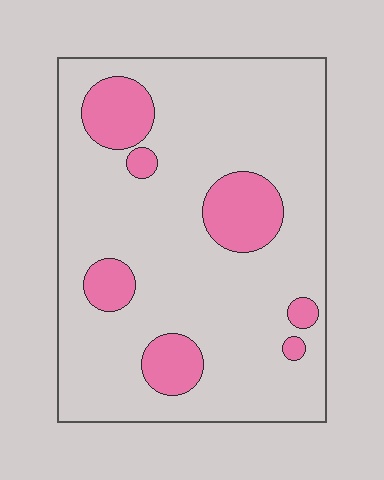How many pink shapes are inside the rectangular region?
7.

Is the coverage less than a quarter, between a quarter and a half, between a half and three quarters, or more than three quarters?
Less than a quarter.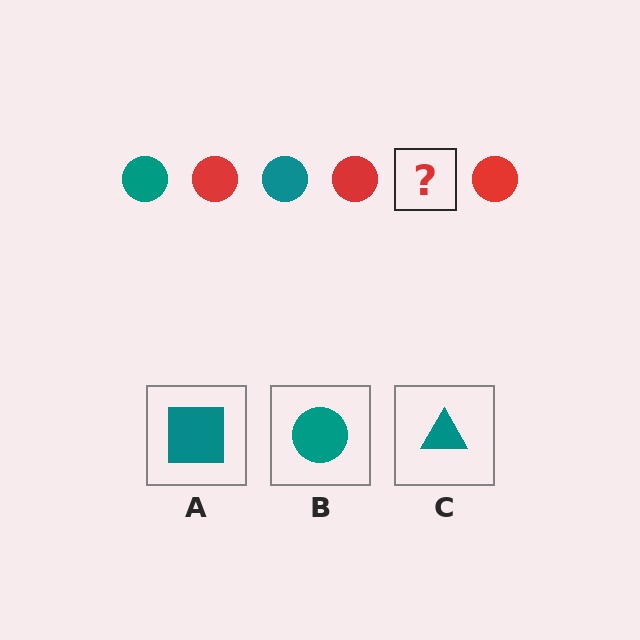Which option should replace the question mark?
Option B.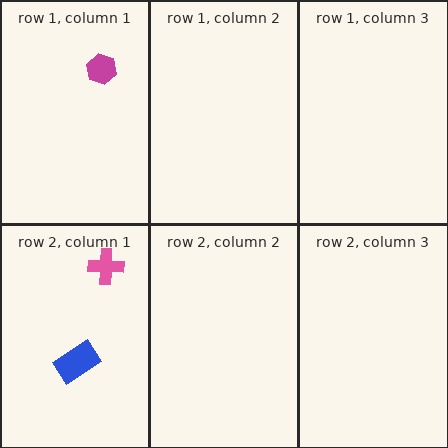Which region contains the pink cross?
The row 2, column 1 region.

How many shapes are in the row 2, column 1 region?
2.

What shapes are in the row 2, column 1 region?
The pink cross, the blue rectangle.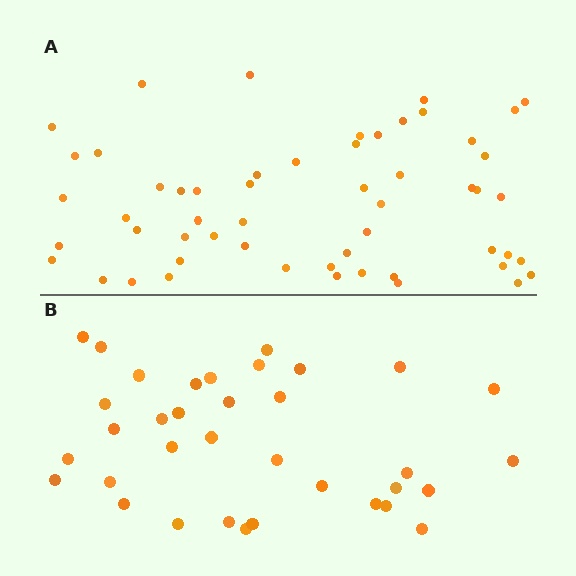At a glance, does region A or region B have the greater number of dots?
Region A (the top region) has more dots.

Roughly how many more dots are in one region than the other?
Region A has approximately 20 more dots than region B.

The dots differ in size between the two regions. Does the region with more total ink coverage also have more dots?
No. Region B has more total ink coverage because its dots are larger, but region A actually contains more individual dots. Total area can be misleading — the number of items is what matters here.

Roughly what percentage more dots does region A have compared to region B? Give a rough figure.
About 55% more.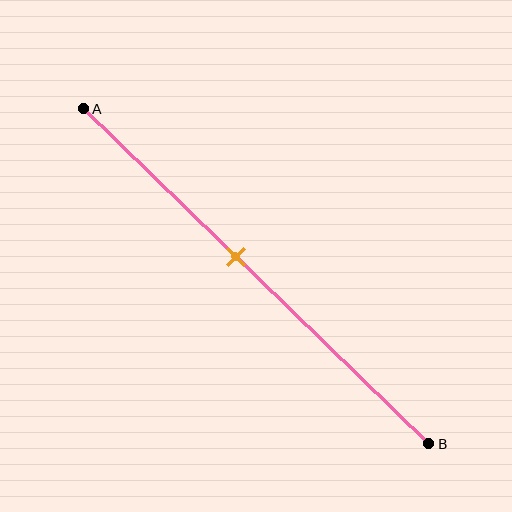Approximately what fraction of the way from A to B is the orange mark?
The orange mark is approximately 45% of the way from A to B.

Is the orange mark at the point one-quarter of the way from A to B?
No, the mark is at about 45% from A, not at the 25% one-quarter point.